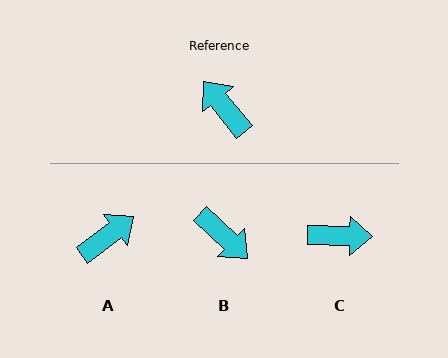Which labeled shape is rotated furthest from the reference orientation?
B, about 172 degrees away.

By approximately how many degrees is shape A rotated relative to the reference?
Approximately 92 degrees clockwise.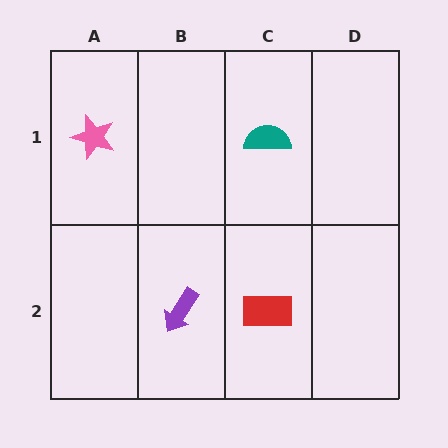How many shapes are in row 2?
2 shapes.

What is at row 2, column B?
A purple arrow.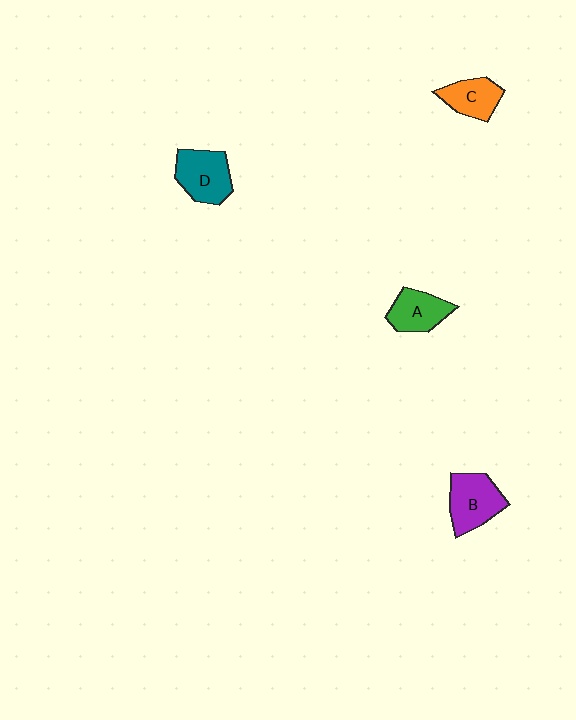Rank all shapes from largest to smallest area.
From largest to smallest: B (purple), D (teal), A (green), C (orange).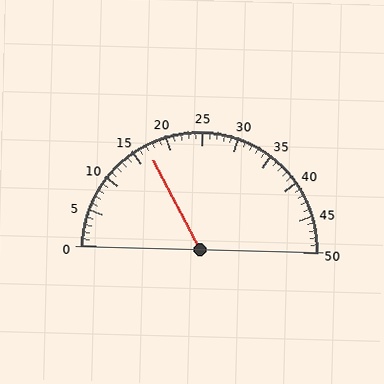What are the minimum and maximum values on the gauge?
The gauge ranges from 0 to 50.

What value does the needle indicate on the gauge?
The needle indicates approximately 17.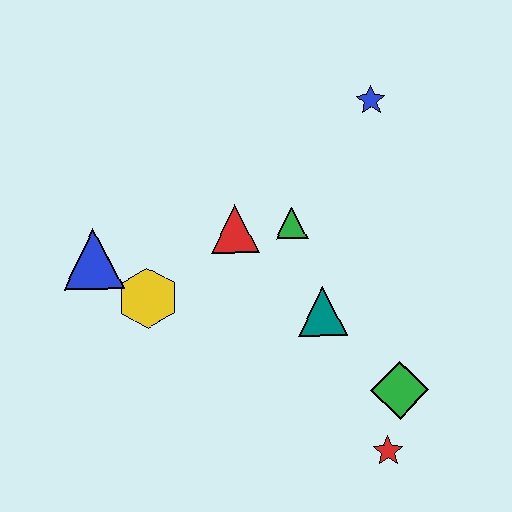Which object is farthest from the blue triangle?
The red star is farthest from the blue triangle.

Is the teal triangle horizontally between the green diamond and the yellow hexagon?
Yes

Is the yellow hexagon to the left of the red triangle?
Yes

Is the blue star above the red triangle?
Yes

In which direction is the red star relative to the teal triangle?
The red star is below the teal triangle.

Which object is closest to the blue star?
The green triangle is closest to the blue star.